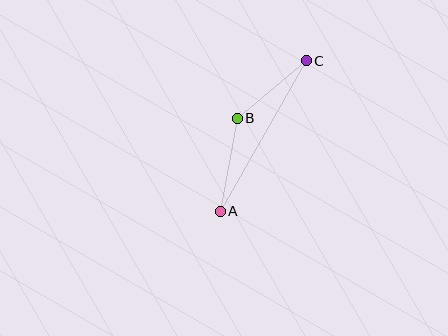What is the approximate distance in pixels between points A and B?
The distance between A and B is approximately 94 pixels.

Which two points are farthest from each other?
Points A and C are farthest from each other.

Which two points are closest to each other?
Points B and C are closest to each other.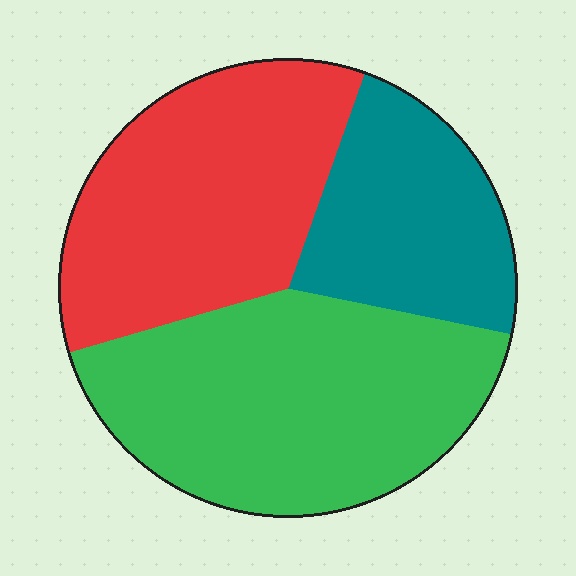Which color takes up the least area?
Teal, at roughly 25%.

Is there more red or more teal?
Red.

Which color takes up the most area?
Green, at roughly 40%.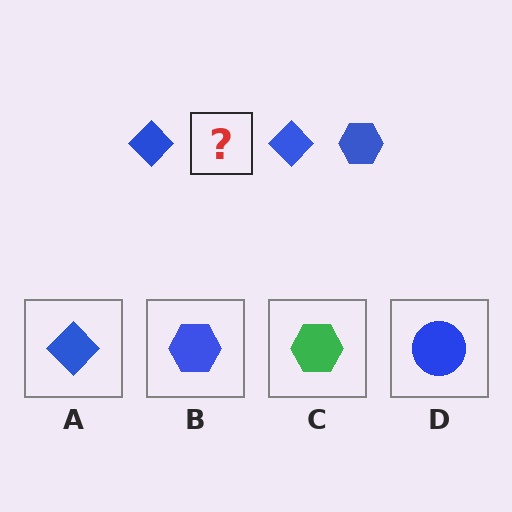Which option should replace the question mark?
Option B.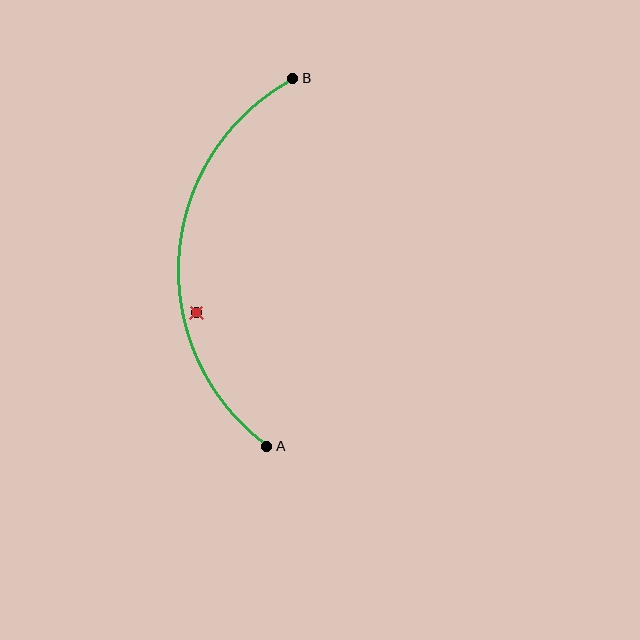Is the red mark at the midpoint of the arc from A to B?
No — the red mark does not lie on the arc at all. It sits slightly inside the curve.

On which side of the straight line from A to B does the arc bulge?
The arc bulges to the left of the straight line connecting A and B.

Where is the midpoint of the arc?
The arc midpoint is the point on the curve farthest from the straight line joining A and B. It sits to the left of that line.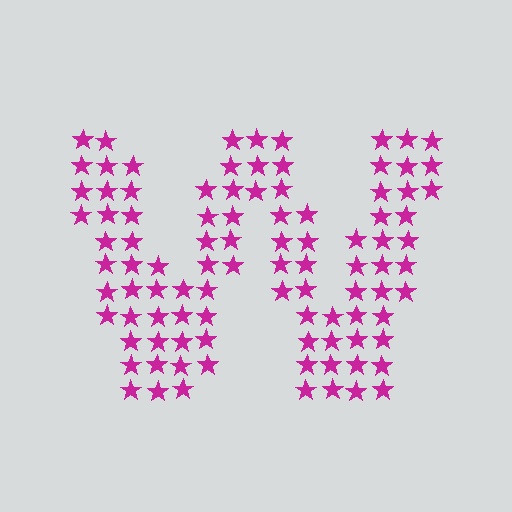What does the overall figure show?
The overall figure shows the letter W.